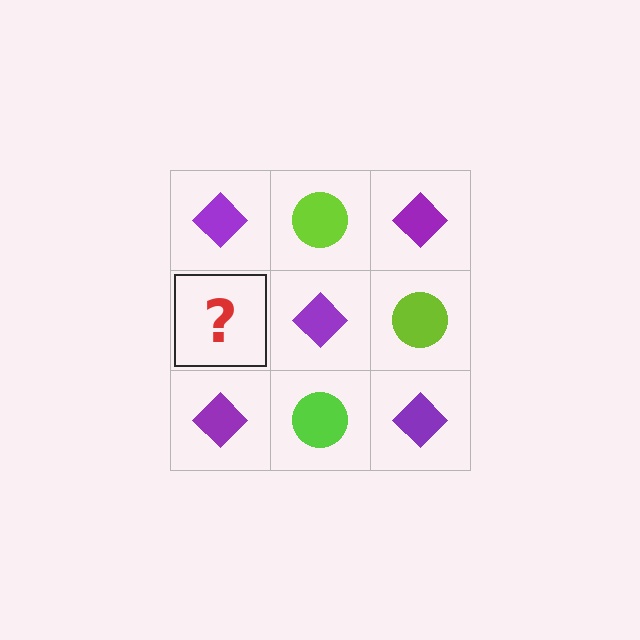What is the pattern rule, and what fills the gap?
The rule is that it alternates purple diamond and lime circle in a checkerboard pattern. The gap should be filled with a lime circle.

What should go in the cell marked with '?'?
The missing cell should contain a lime circle.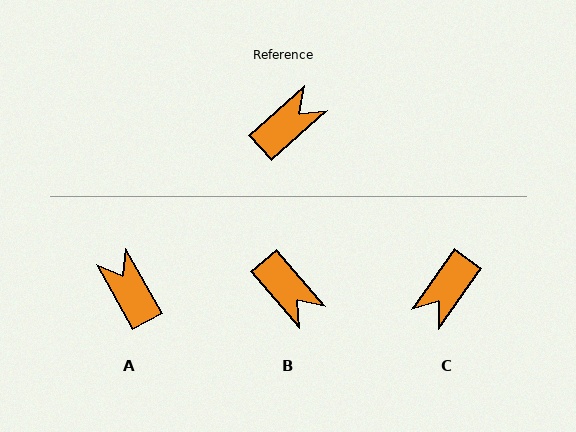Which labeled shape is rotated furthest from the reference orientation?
C, about 167 degrees away.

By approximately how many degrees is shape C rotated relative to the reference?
Approximately 167 degrees clockwise.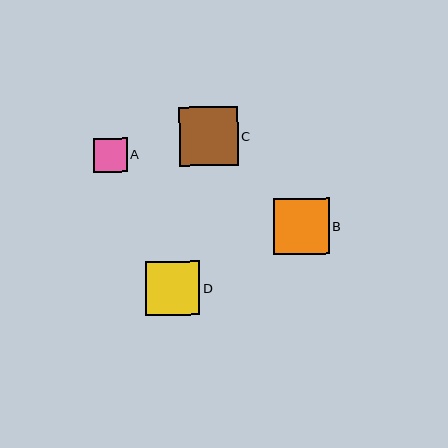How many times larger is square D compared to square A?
Square D is approximately 1.6 times the size of square A.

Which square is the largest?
Square C is the largest with a size of approximately 59 pixels.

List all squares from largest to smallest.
From largest to smallest: C, B, D, A.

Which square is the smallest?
Square A is the smallest with a size of approximately 34 pixels.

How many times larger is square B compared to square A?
Square B is approximately 1.6 times the size of square A.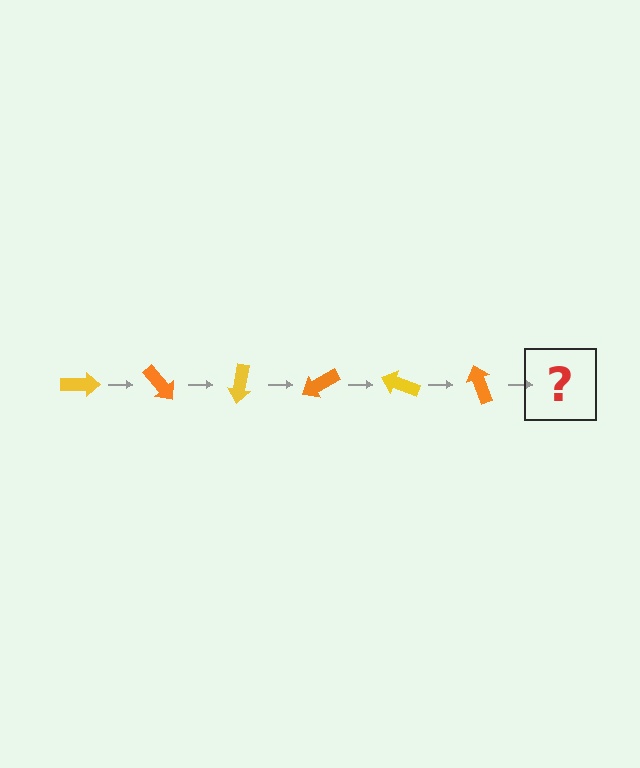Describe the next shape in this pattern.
It should be a yellow arrow, rotated 300 degrees from the start.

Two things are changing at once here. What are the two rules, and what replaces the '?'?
The two rules are that it rotates 50 degrees each step and the color cycles through yellow and orange. The '?' should be a yellow arrow, rotated 300 degrees from the start.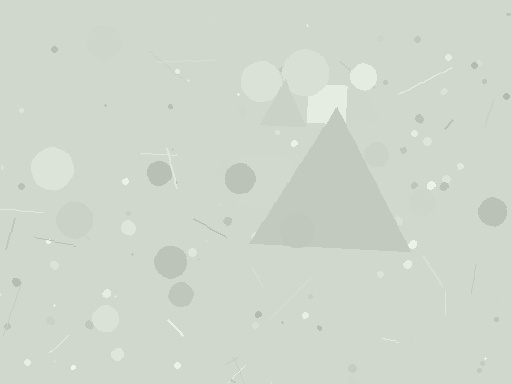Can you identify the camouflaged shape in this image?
The camouflaged shape is a triangle.